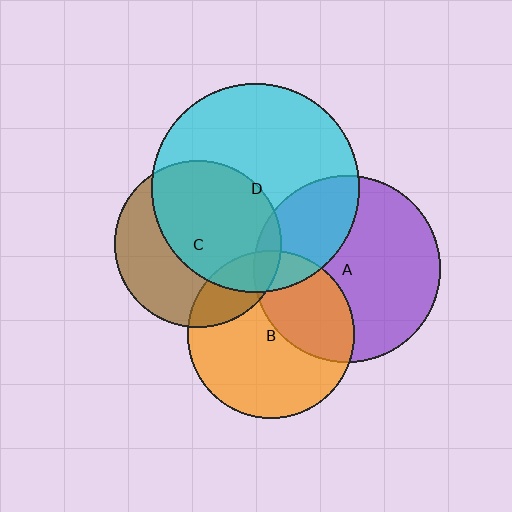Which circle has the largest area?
Circle D (cyan).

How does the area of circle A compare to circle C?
Approximately 1.2 times.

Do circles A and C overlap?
Yes.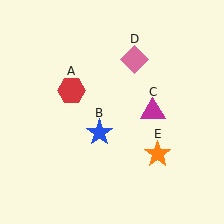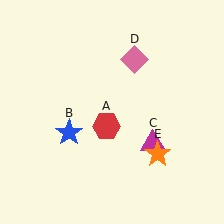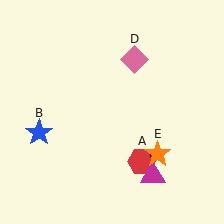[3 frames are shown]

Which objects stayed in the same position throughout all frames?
Pink diamond (object D) and orange star (object E) remained stationary.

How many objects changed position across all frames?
3 objects changed position: red hexagon (object A), blue star (object B), magenta triangle (object C).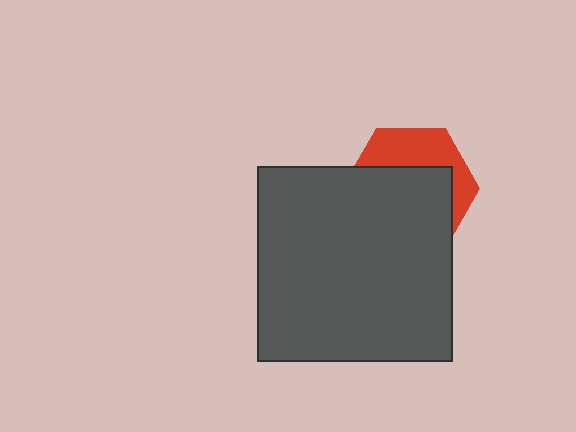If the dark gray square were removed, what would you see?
You would see the complete red hexagon.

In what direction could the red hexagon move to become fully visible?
The red hexagon could move up. That would shift it out from behind the dark gray square entirely.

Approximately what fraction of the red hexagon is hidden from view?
Roughly 64% of the red hexagon is hidden behind the dark gray square.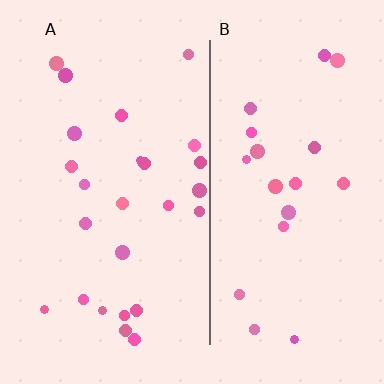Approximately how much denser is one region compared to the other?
Approximately 1.3× — region A over region B.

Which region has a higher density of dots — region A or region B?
A (the left).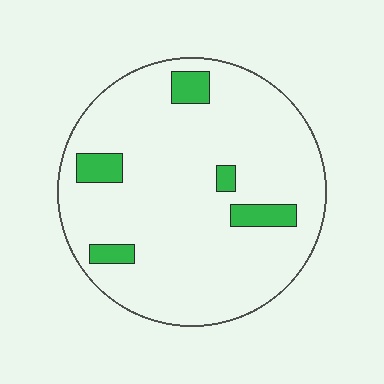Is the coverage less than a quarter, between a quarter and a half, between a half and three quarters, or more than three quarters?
Less than a quarter.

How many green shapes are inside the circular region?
5.